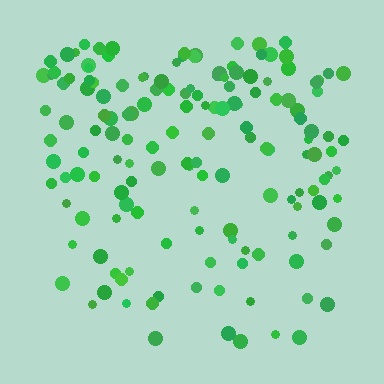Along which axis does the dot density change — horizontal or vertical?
Vertical.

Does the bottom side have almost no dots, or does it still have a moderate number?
Still a moderate number, just noticeably fewer than the top.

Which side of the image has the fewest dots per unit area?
The bottom.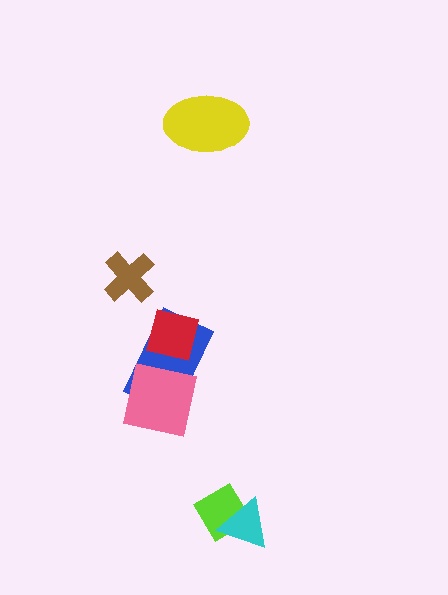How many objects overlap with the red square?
1 object overlaps with the red square.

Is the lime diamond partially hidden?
Yes, it is partially covered by another shape.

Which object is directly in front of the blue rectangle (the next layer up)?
The pink square is directly in front of the blue rectangle.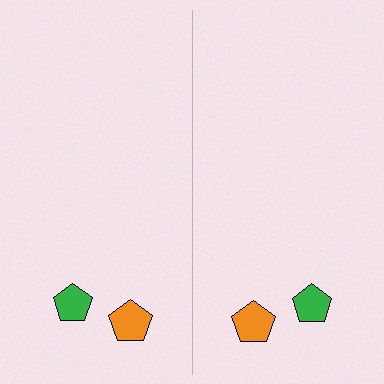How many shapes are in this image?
There are 4 shapes in this image.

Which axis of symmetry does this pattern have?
The pattern has a vertical axis of symmetry running through the center of the image.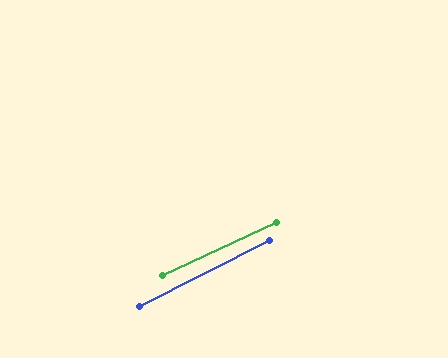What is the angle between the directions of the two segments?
Approximately 2 degrees.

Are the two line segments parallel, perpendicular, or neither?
Parallel — their directions differ by only 1.7°.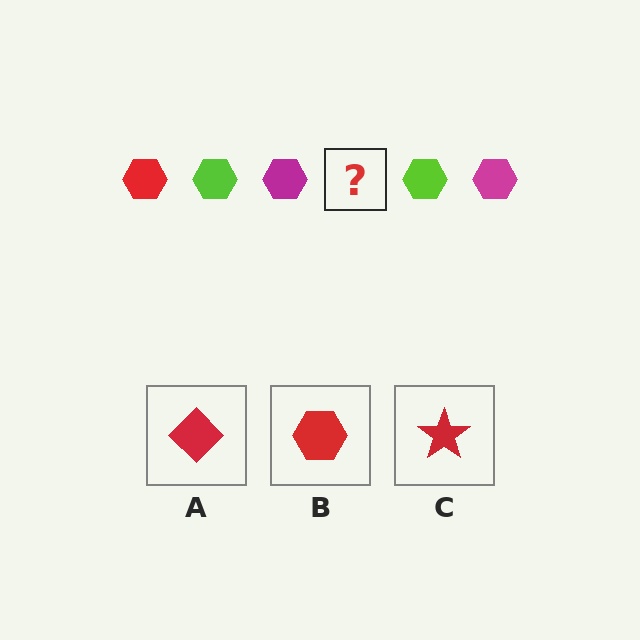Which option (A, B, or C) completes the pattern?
B.